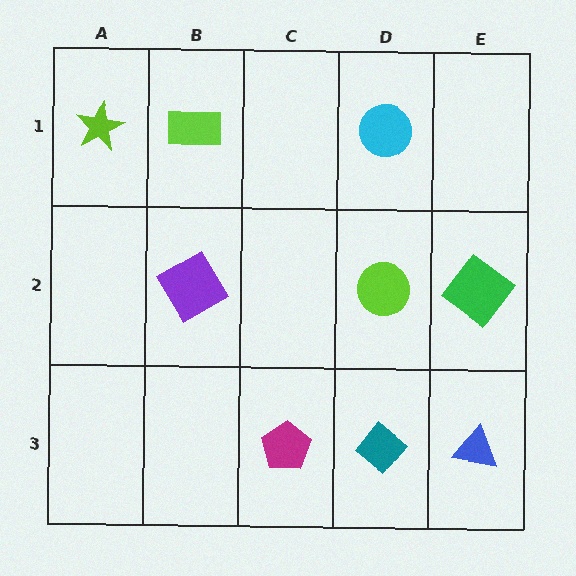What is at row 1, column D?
A cyan circle.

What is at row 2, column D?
A lime circle.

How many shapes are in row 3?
3 shapes.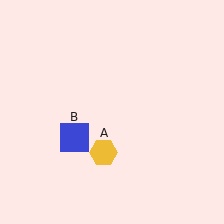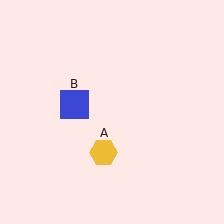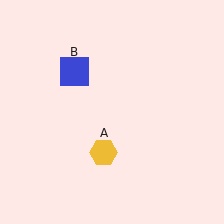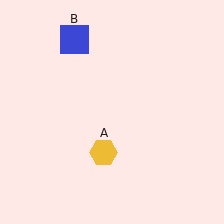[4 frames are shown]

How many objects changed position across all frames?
1 object changed position: blue square (object B).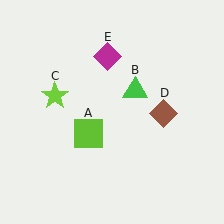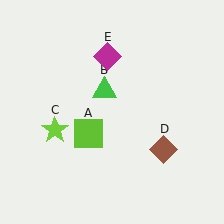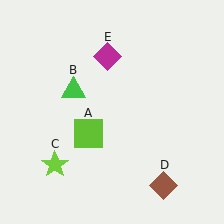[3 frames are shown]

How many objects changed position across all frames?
3 objects changed position: green triangle (object B), lime star (object C), brown diamond (object D).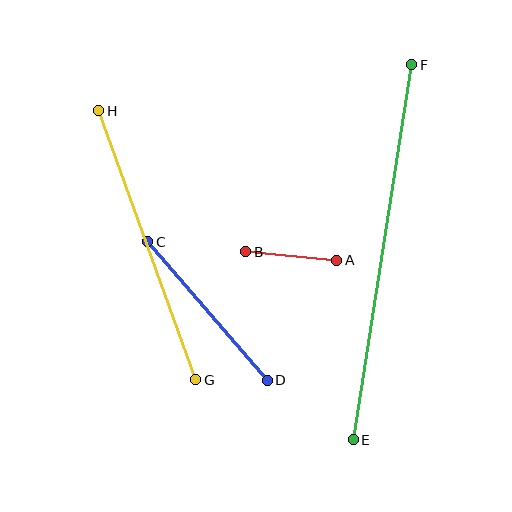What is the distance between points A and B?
The distance is approximately 91 pixels.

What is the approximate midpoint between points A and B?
The midpoint is at approximately (291, 256) pixels.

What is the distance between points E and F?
The distance is approximately 380 pixels.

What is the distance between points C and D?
The distance is approximately 183 pixels.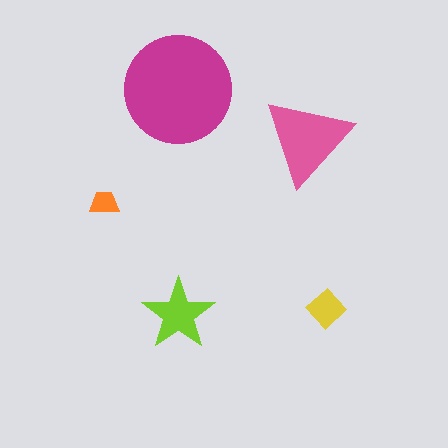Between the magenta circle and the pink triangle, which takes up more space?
The magenta circle.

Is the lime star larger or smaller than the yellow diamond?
Larger.